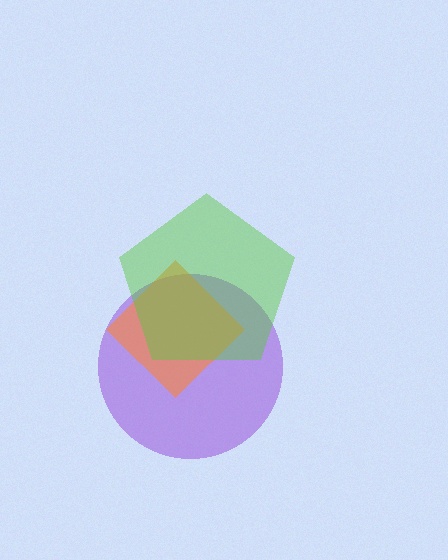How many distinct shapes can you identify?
There are 3 distinct shapes: a purple circle, an orange diamond, a lime pentagon.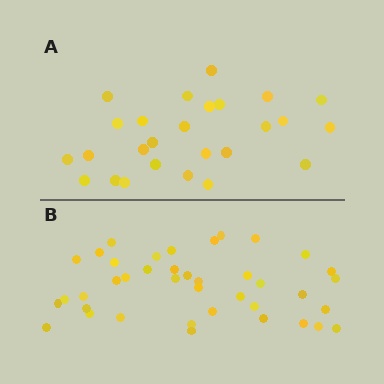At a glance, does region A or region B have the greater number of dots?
Region B (the bottom region) has more dots.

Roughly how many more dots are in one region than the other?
Region B has approximately 15 more dots than region A.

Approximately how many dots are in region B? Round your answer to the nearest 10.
About 40 dots.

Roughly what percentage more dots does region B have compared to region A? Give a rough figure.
About 55% more.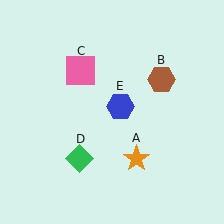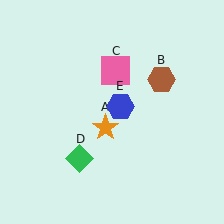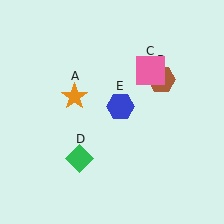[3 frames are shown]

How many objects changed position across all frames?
2 objects changed position: orange star (object A), pink square (object C).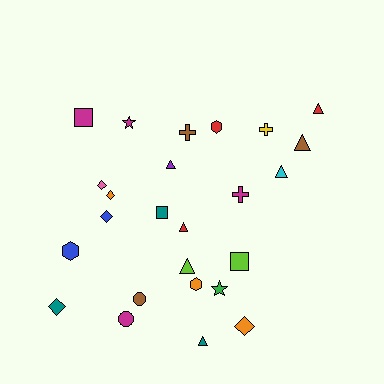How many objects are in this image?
There are 25 objects.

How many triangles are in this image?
There are 7 triangles.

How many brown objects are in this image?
There are 3 brown objects.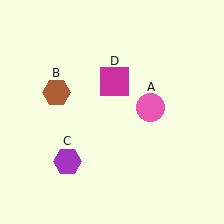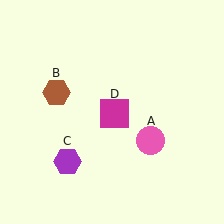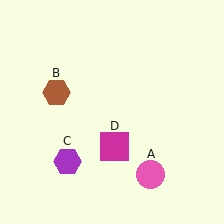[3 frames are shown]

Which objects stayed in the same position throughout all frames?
Brown hexagon (object B) and purple hexagon (object C) remained stationary.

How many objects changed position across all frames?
2 objects changed position: pink circle (object A), magenta square (object D).